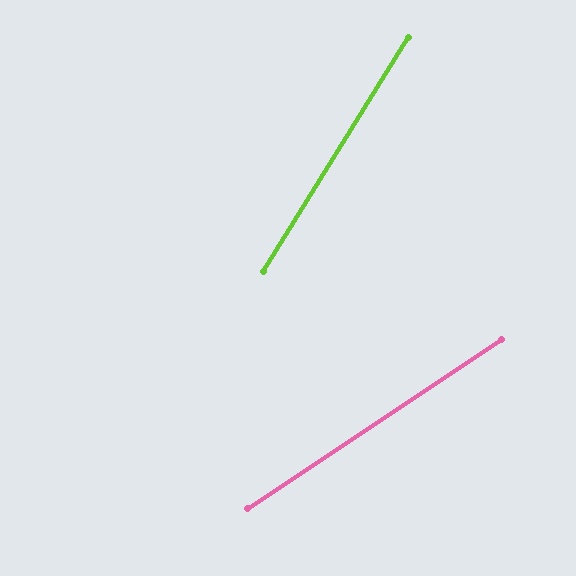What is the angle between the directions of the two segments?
Approximately 25 degrees.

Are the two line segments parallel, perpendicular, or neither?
Neither parallel nor perpendicular — they differ by about 25°.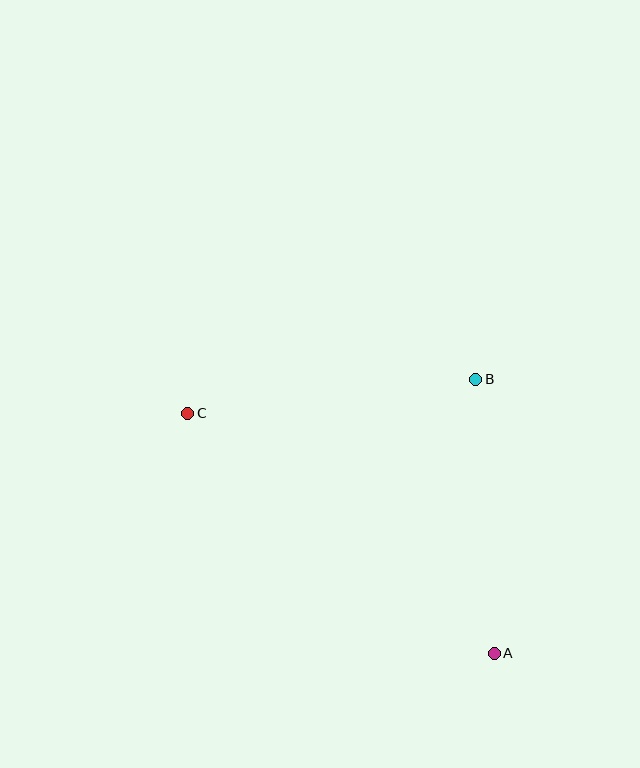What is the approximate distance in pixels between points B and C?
The distance between B and C is approximately 290 pixels.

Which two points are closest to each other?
Points A and B are closest to each other.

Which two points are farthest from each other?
Points A and C are farthest from each other.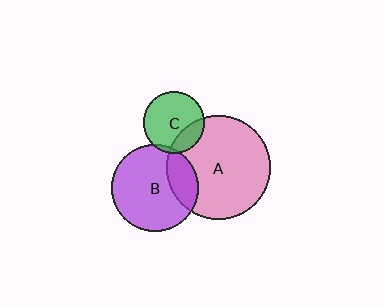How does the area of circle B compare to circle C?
Approximately 2.0 times.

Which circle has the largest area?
Circle A (pink).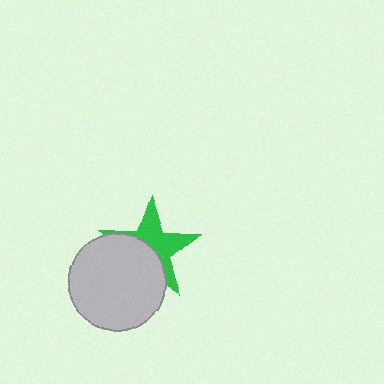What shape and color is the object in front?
The object in front is a light gray circle.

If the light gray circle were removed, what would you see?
You would see the complete green star.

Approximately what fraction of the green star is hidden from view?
Roughly 48% of the green star is hidden behind the light gray circle.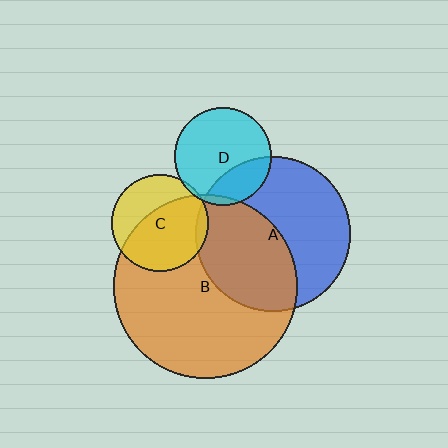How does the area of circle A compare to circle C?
Approximately 2.6 times.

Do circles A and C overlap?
Yes.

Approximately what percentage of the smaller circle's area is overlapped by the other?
Approximately 5%.